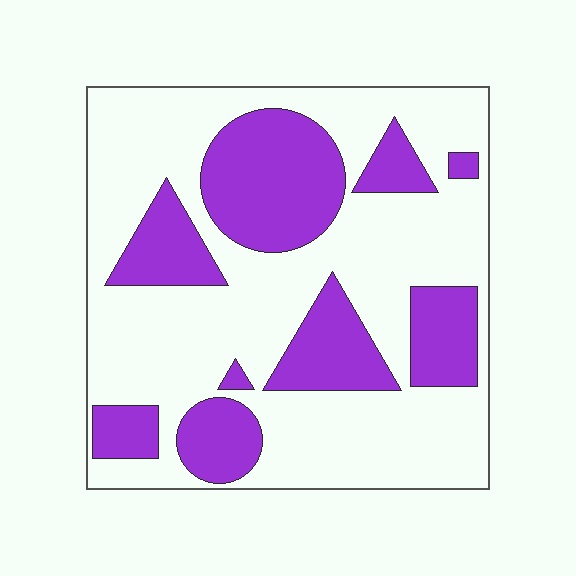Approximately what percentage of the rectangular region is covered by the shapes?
Approximately 35%.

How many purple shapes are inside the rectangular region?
9.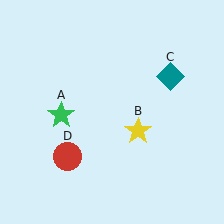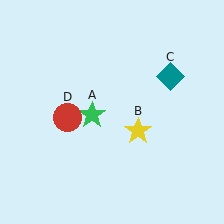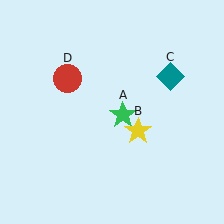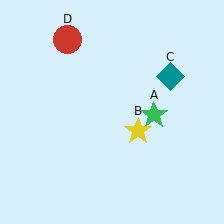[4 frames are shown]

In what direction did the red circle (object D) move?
The red circle (object D) moved up.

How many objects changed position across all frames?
2 objects changed position: green star (object A), red circle (object D).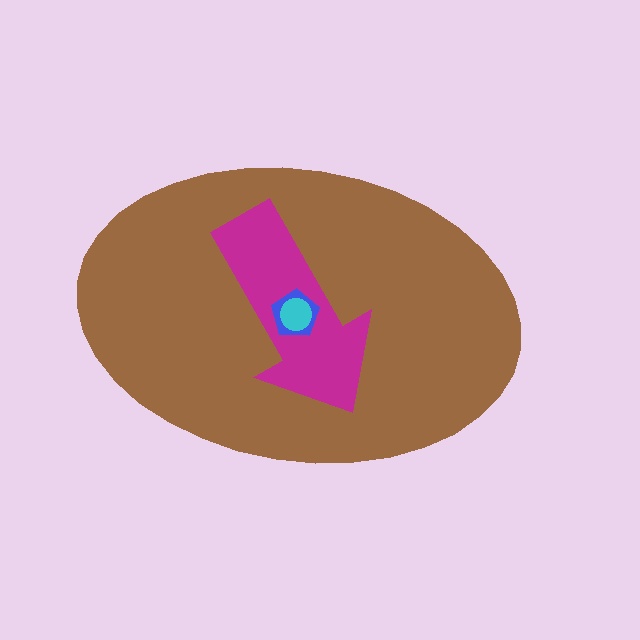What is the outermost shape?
The brown ellipse.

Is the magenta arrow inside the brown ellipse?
Yes.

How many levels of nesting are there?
4.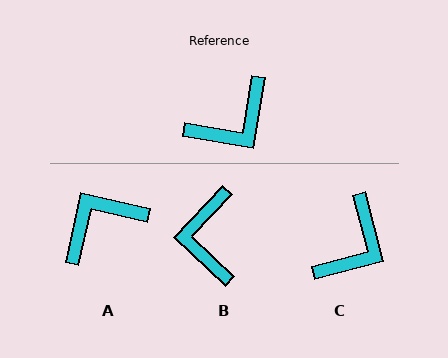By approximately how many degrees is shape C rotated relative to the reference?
Approximately 25 degrees counter-clockwise.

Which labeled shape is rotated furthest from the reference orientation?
A, about 177 degrees away.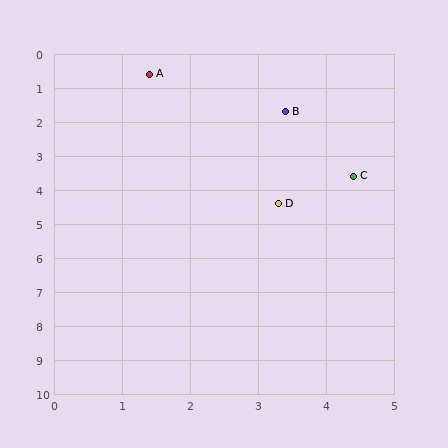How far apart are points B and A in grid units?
Points B and A are about 2.3 grid units apart.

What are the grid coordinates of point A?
Point A is at approximately (1.4, 0.6).